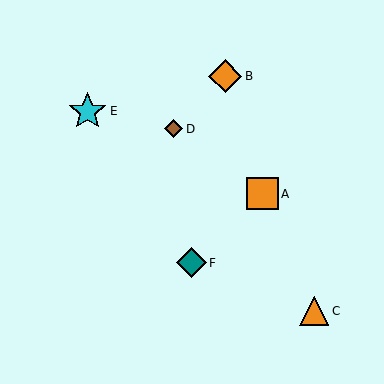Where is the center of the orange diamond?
The center of the orange diamond is at (225, 76).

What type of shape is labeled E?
Shape E is a cyan star.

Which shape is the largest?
The cyan star (labeled E) is the largest.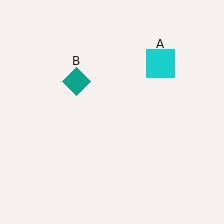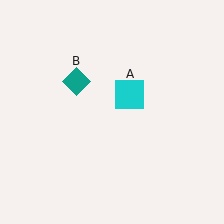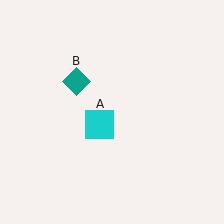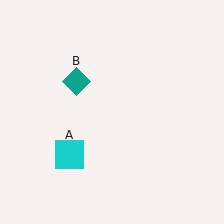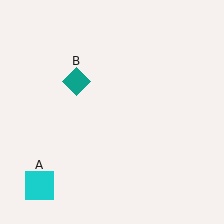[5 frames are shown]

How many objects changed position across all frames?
1 object changed position: cyan square (object A).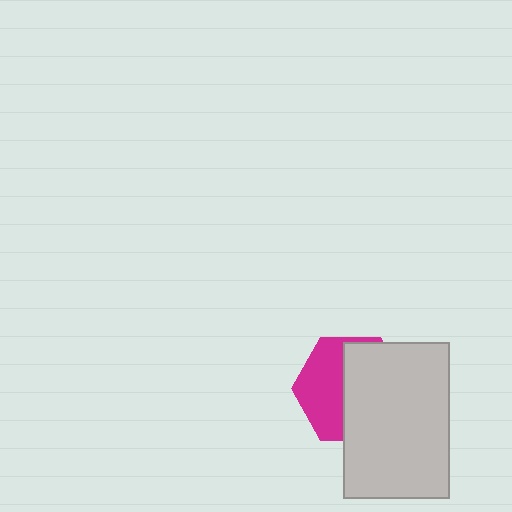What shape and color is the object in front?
The object in front is a light gray rectangle.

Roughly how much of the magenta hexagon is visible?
A small part of it is visible (roughly 44%).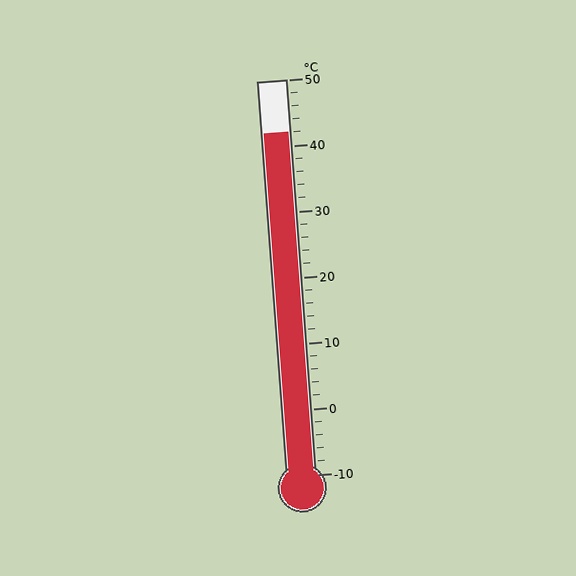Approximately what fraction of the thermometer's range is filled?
The thermometer is filled to approximately 85% of its range.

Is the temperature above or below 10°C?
The temperature is above 10°C.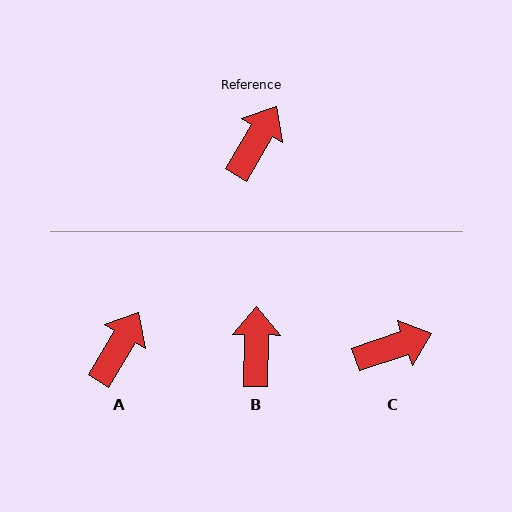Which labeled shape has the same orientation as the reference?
A.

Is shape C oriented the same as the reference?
No, it is off by about 41 degrees.